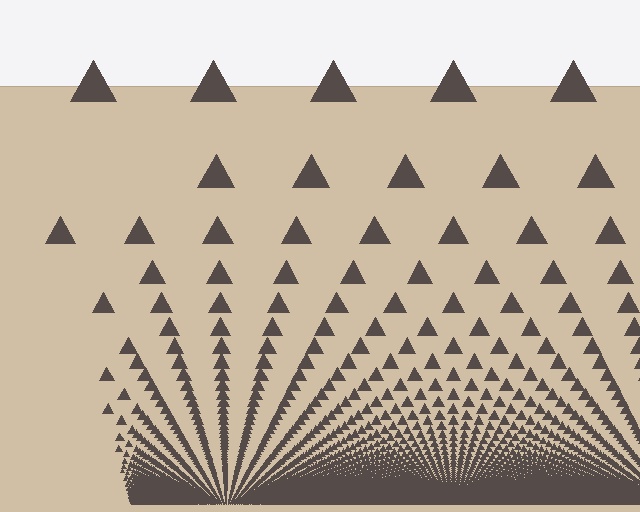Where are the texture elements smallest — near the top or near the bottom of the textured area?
Near the bottom.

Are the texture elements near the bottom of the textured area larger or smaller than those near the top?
Smaller. The gradient is inverted — elements near the bottom are smaller and denser.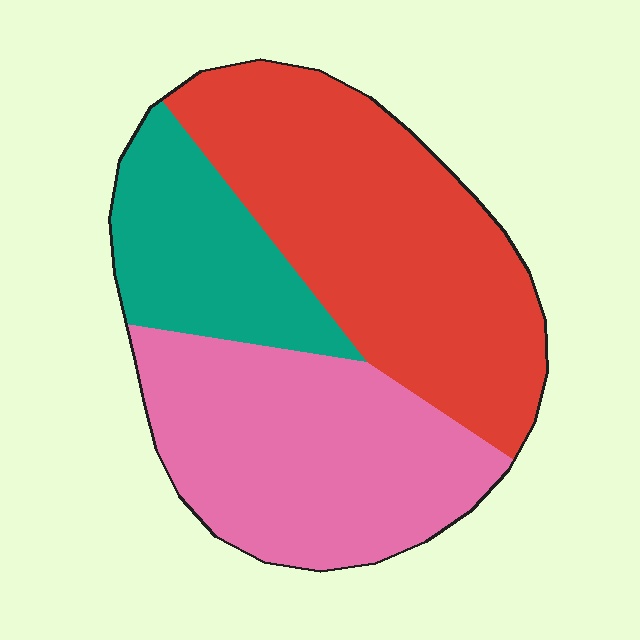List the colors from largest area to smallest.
From largest to smallest: red, pink, teal.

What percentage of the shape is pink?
Pink covers 36% of the shape.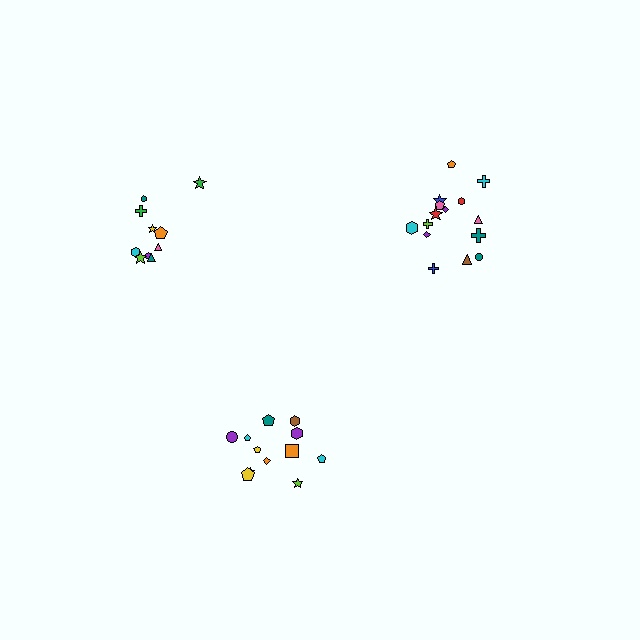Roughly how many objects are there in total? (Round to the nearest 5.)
Roughly 35 objects in total.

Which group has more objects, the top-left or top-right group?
The top-right group.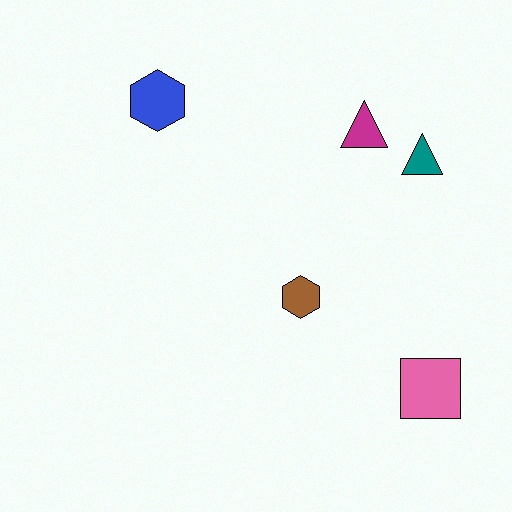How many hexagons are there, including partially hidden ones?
There are 2 hexagons.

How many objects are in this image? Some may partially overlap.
There are 5 objects.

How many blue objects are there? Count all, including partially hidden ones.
There is 1 blue object.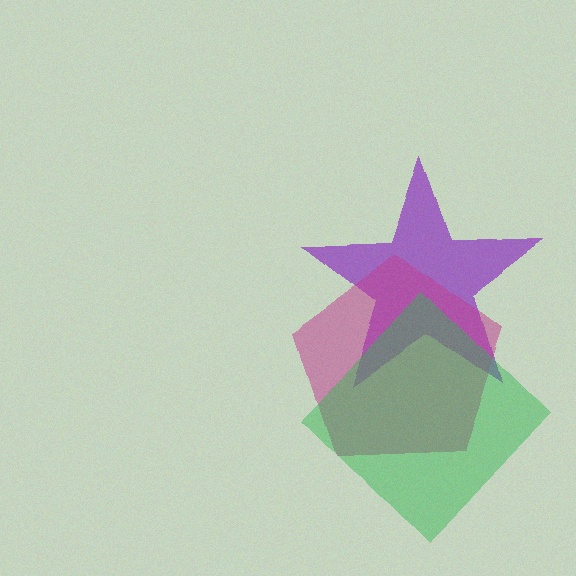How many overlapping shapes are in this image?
There are 3 overlapping shapes in the image.